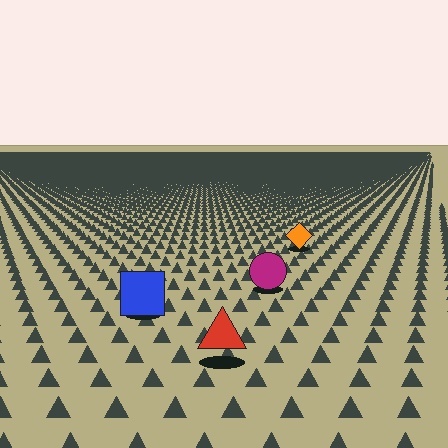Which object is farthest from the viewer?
The orange diamond is farthest from the viewer. It appears smaller and the ground texture around it is denser.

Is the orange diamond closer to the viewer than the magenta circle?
No. The magenta circle is closer — you can tell from the texture gradient: the ground texture is coarser near it.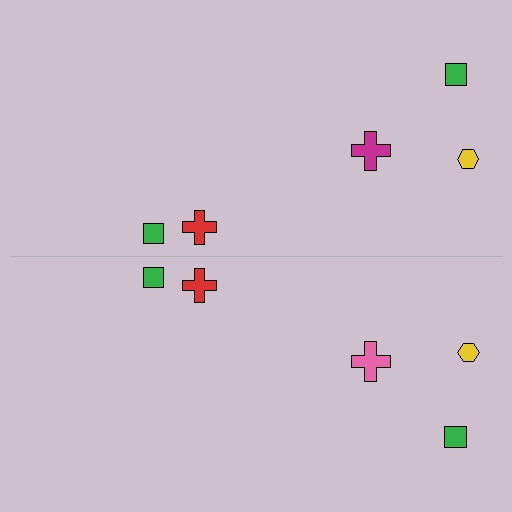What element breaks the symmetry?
The pink cross on the bottom side breaks the symmetry — its mirror counterpart is magenta.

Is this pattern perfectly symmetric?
No, the pattern is not perfectly symmetric. The pink cross on the bottom side breaks the symmetry — its mirror counterpart is magenta.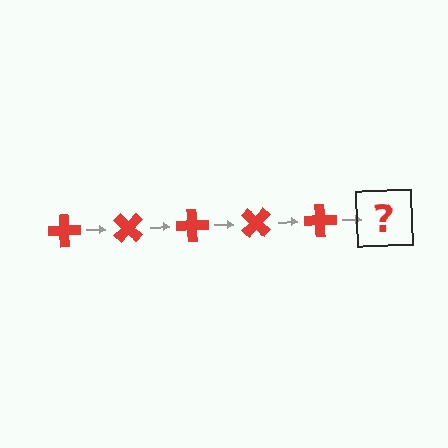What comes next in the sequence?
The next element should be a red cross rotated 225 degrees.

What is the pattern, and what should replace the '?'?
The pattern is that the cross rotates 45 degrees each step. The '?' should be a red cross rotated 225 degrees.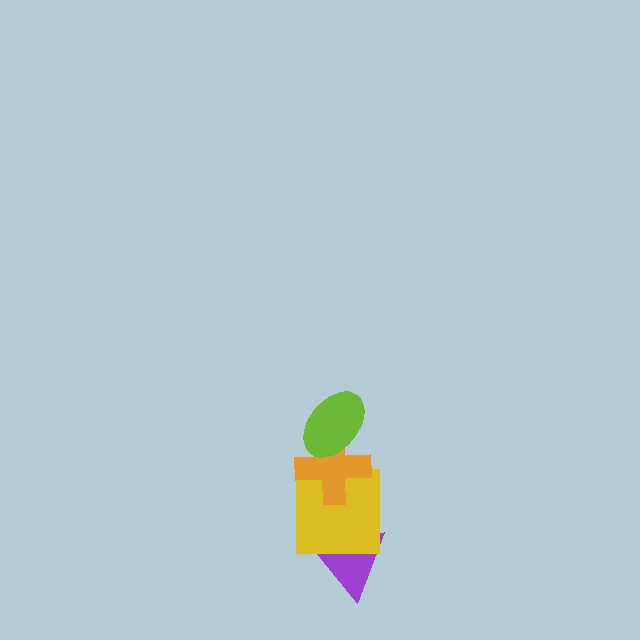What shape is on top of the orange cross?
The lime ellipse is on top of the orange cross.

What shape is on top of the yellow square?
The orange cross is on top of the yellow square.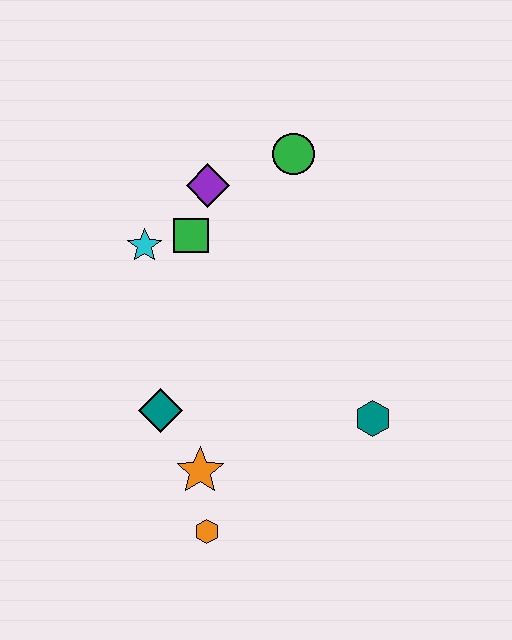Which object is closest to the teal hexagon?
The orange star is closest to the teal hexagon.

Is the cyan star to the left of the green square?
Yes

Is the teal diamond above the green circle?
No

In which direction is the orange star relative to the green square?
The orange star is below the green square.